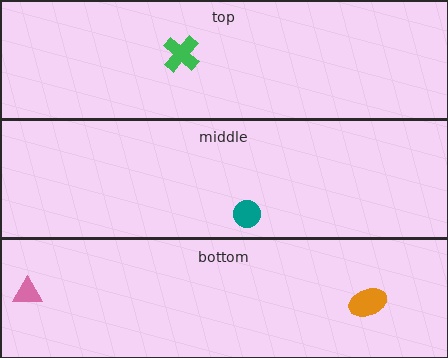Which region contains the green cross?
The top region.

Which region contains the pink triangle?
The bottom region.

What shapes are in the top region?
The green cross.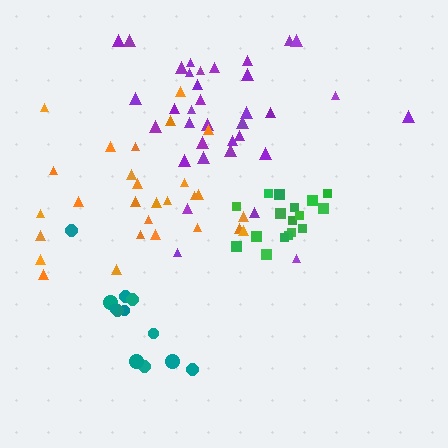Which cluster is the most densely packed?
Green.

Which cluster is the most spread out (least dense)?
Teal.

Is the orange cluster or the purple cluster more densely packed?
Purple.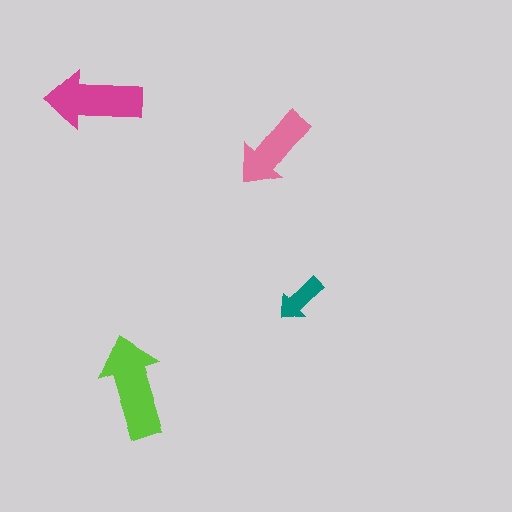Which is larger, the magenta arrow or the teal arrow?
The magenta one.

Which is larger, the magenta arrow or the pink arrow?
The magenta one.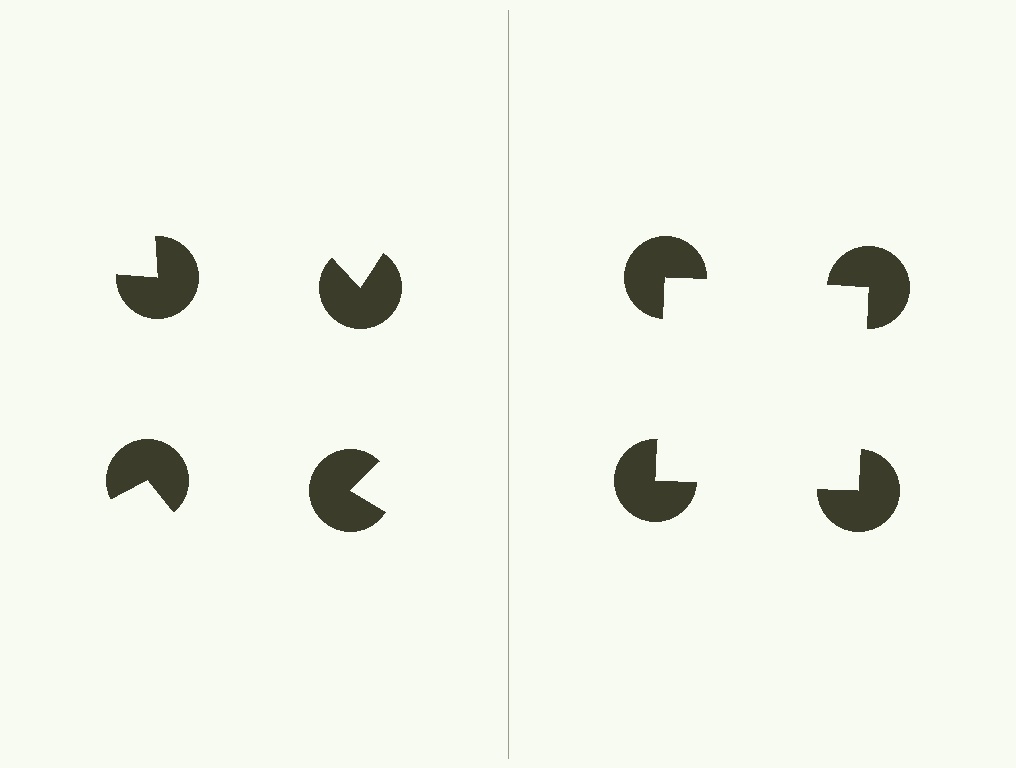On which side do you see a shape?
An illusory square appears on the right side. On the left side the wedge cuts are rotated, so no coherent shape forms.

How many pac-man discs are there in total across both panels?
8 — 4 on each side.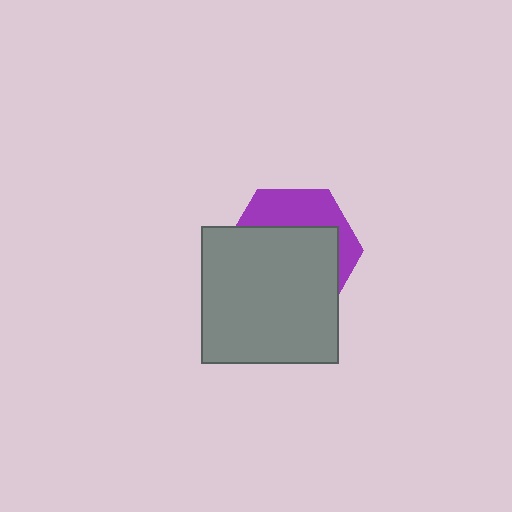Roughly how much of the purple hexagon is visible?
A small part of it is visible (roughly 32%).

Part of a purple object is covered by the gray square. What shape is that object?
It is a hexagon.